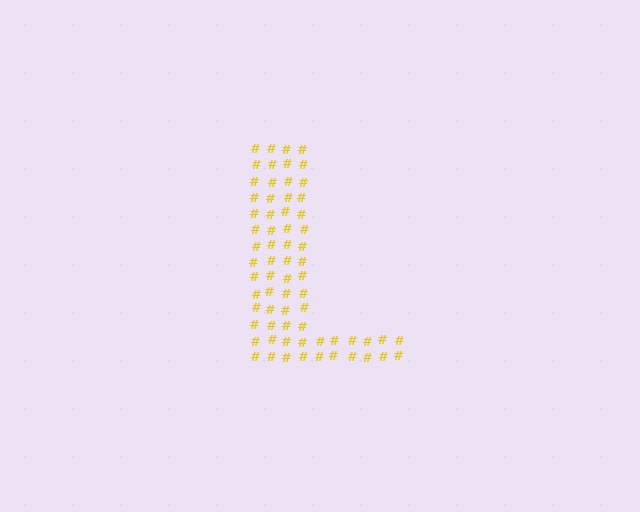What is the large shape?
The large shape is the letter L.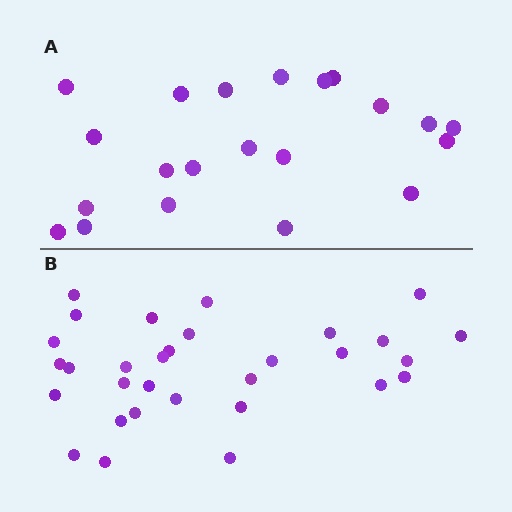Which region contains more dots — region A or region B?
Region B (the bottom region) has more dots.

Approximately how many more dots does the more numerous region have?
Region B has roughly 10 or so more dots than region A.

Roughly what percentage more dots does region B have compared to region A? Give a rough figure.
About 50% more.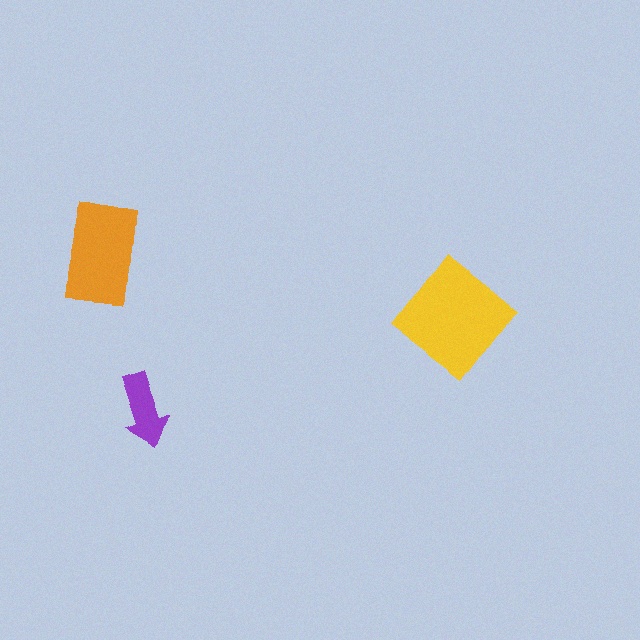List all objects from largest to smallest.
The yellow diamond, the orange rectangle, the purple arrow.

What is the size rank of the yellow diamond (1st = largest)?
1st.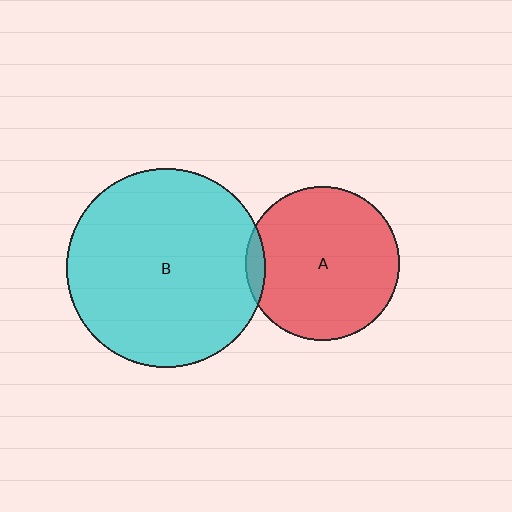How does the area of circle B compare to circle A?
Approximately 1.7 times.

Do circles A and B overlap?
Yes.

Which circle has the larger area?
Circle B (cyan).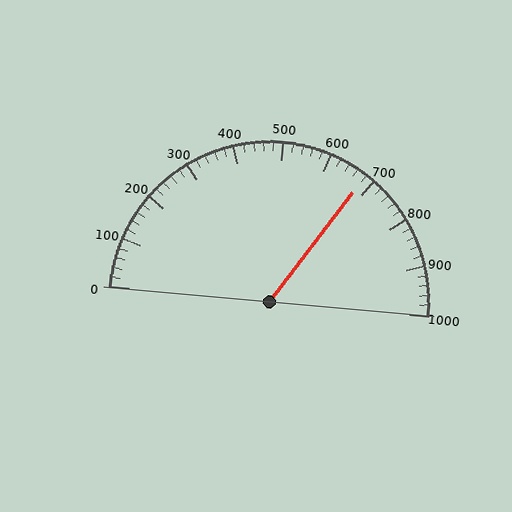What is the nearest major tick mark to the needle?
The nearest major tick mark is 700.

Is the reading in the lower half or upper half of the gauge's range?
The reading is in the upper half of the range (0 to 1000).